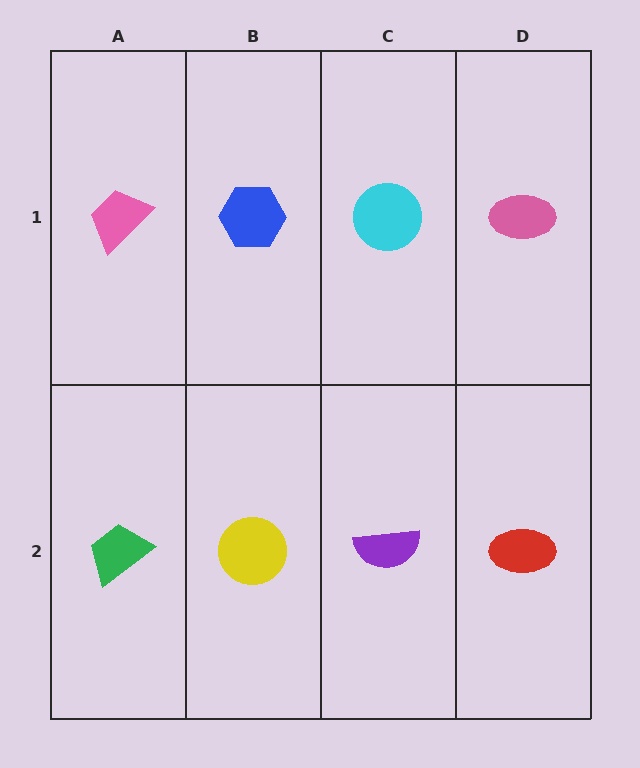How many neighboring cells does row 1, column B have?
3.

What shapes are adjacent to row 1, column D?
A red ellipse (row 2, column D), a cyan circle (row 1, column C).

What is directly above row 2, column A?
A pink trapezoid.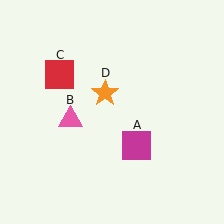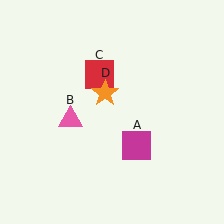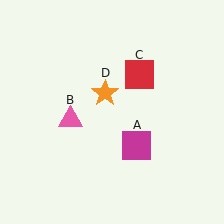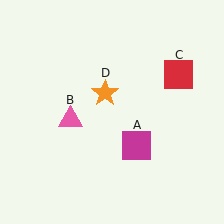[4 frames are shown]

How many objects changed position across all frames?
1 object changed position: red square (object C).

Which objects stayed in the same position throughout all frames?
Magenta square (object A) and pink triangle (object B) and orange star (object D) remained stationary.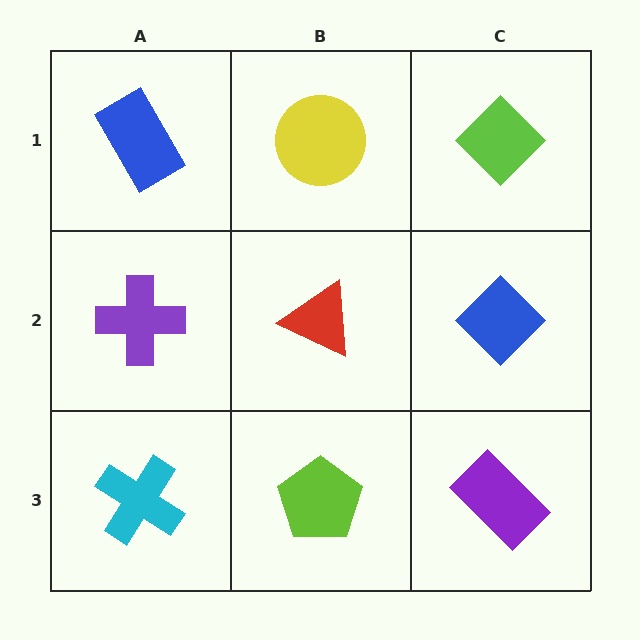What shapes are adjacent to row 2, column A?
A blue rectangle (row 1, column A), a cyan cross (row 3, column A), a red triangle (row 2, column B).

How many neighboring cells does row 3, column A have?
2.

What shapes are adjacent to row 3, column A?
A purple cross (row 2, column A), a lime pentagon (row 3, column B).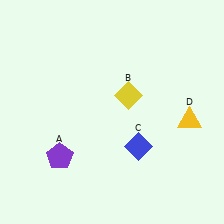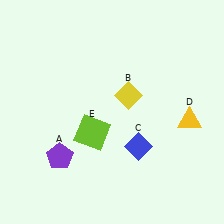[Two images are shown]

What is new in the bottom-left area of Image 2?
A lime square (E) was added in the bottom-left area of Image 2.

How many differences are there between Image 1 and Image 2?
There is 1 difference between the two images.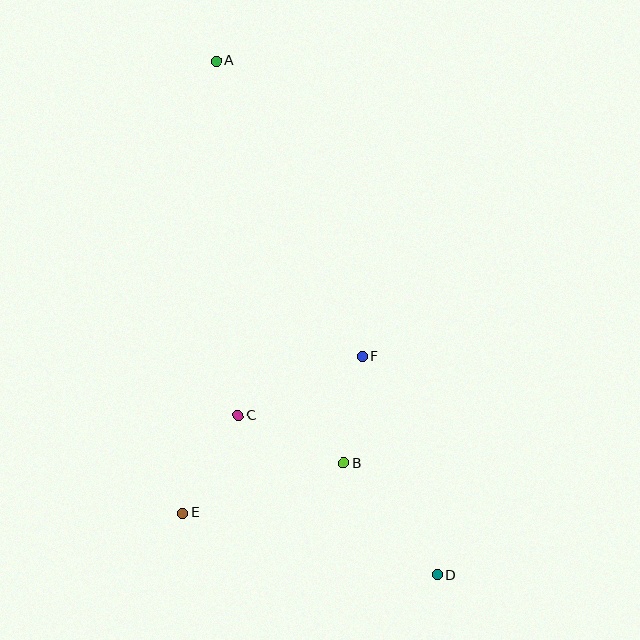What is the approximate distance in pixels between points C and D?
The distance between C and D is approximately 255 pixels.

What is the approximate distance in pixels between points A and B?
The distance between A and B is approximately 422 pixels.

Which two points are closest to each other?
Points B and F are closest to each other.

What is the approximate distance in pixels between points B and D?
The distance between B and D is approximately 146 pixels.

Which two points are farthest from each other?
Points A and D are farthest from each other.